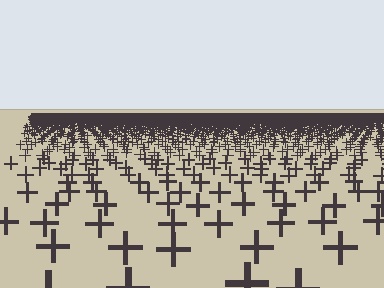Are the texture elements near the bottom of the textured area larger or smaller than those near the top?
Larger. Near the bottom, elements are closer to the viewer and appear at a bigger on-screen size.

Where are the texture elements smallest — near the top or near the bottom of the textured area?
Near the top.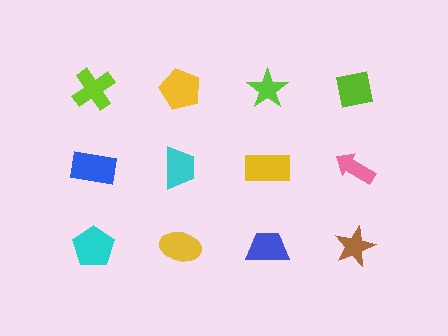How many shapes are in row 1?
4 shapes.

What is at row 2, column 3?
A yellow rectangle.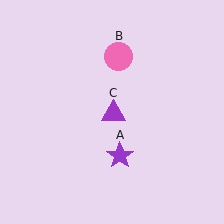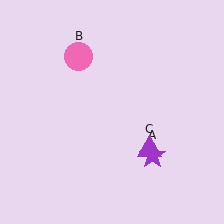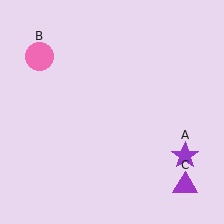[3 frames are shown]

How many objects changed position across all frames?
3 objects changed position: purple star (object A), pink circle (object B), purple triangle (object C).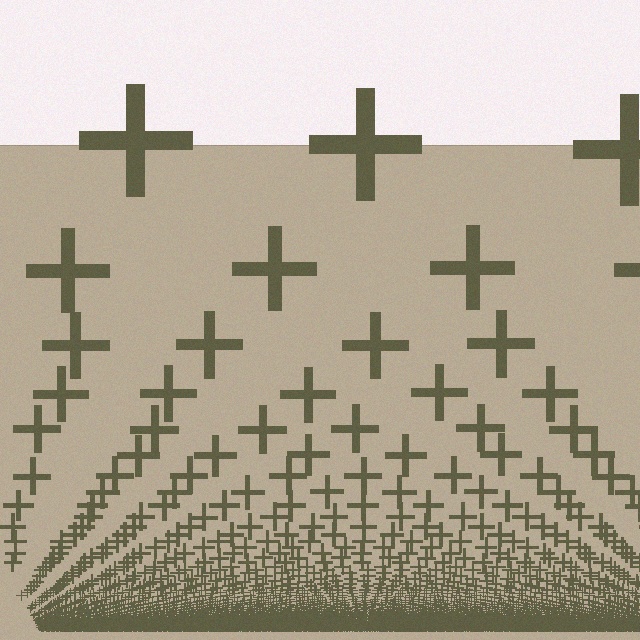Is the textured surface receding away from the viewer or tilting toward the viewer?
The surface appears to tilt toward the viewer. Texture elements get larger and sparser toward the top.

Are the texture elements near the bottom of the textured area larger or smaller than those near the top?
Smaller. The gradient is inverted — elements near the bottom are smaller and denser.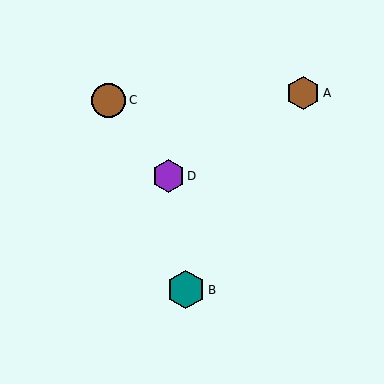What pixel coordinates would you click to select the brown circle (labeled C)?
Click at (109, 100) to select the brown circle C.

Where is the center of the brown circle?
The center of the brown circle is at (109, 100).